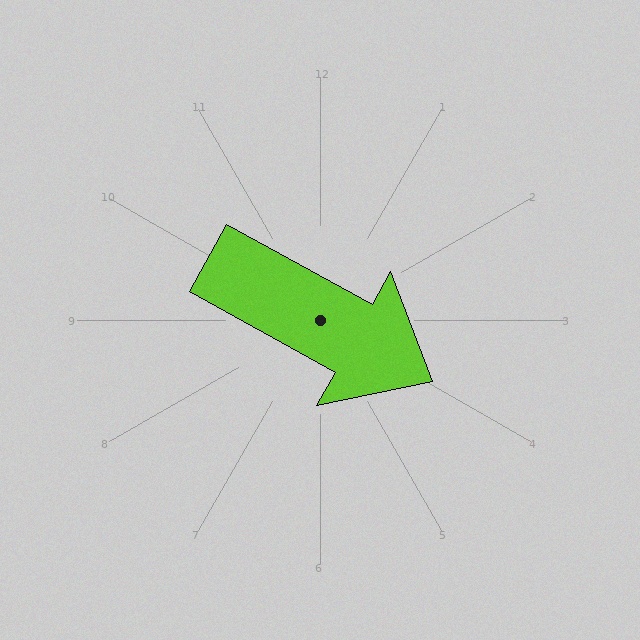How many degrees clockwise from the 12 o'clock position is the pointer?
Approximately 119 degrees.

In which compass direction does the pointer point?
Southeast.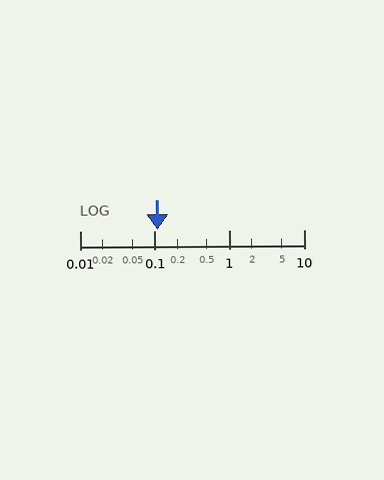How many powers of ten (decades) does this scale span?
The scale spans 3 decades, from 0.01 to 10.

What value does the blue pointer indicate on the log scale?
The pointer indicates approximately 0.11.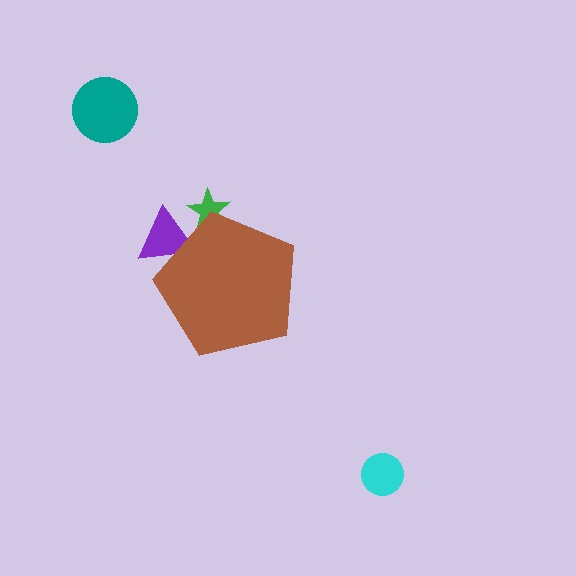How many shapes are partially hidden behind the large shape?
2 shapes are partially hidden.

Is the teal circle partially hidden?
No, the teal circle is fully visible.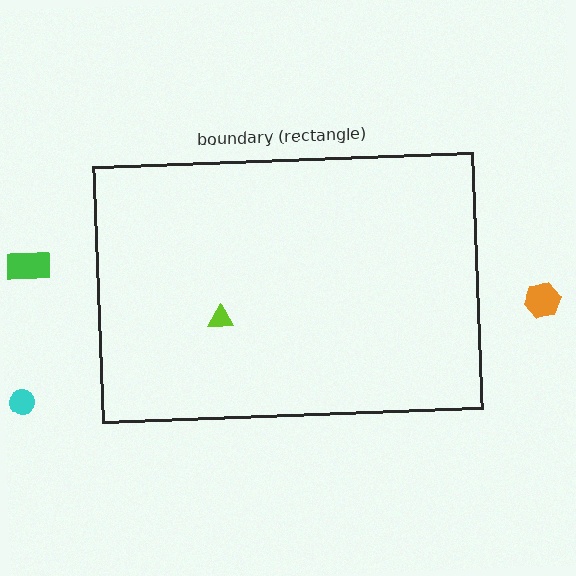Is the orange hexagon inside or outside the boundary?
Outside.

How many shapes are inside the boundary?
1 inside, 3 outside.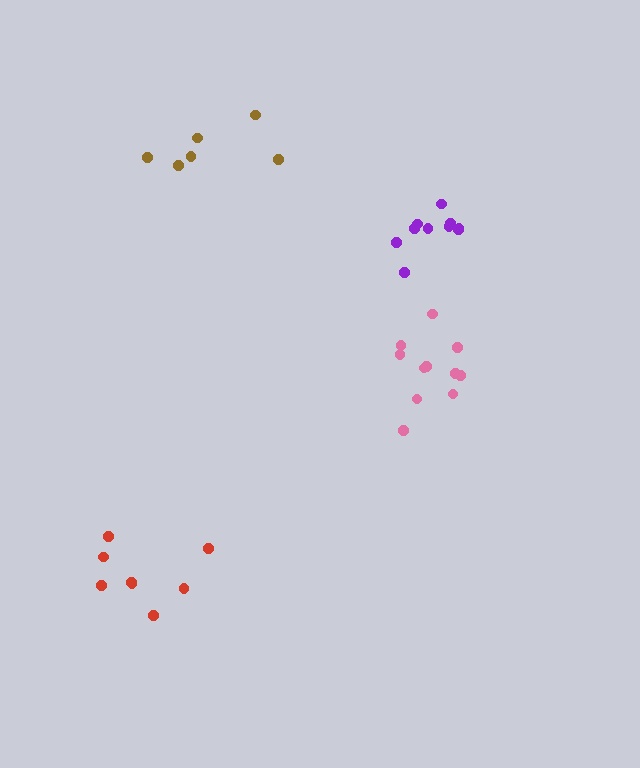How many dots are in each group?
Group 1: 10 dots, Group 2: 6 dots, Group 3: 8 dots, Group 4: 11 dots (35 total).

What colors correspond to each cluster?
The clusters are colored: purple, brown, red, pink.